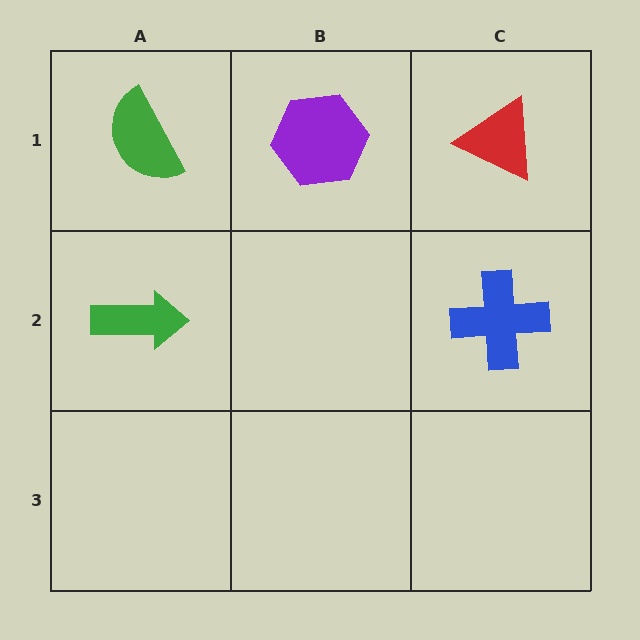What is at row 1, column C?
A red triangle.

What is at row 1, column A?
A green semicircle.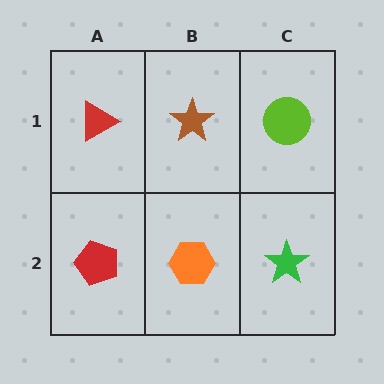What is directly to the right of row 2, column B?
A green star.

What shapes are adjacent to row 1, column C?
A green star (row 2, column C), a brown star (row 1, column B).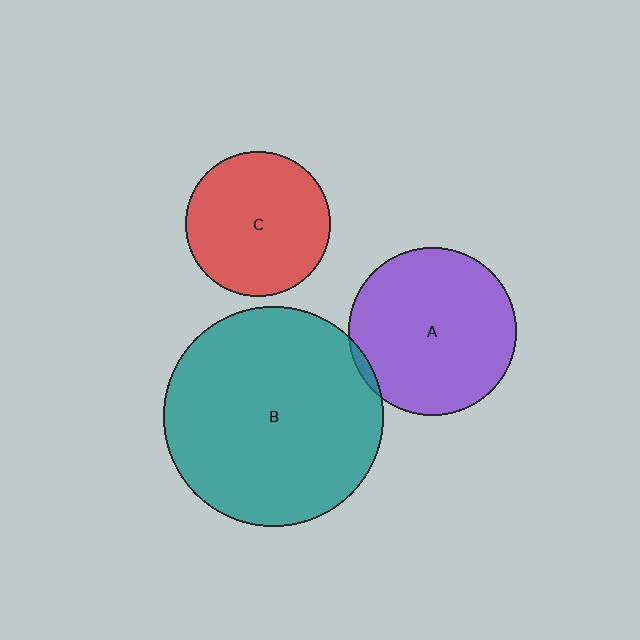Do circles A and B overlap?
Yes.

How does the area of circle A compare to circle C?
Approximately 1.4 times.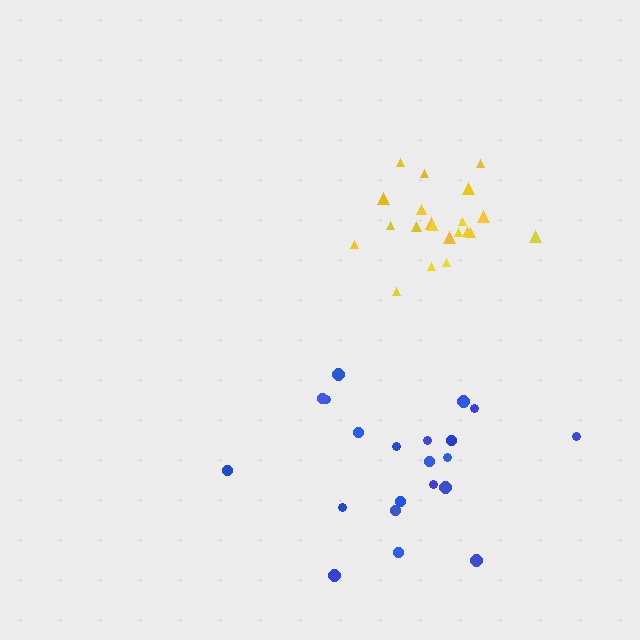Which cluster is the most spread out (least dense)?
Blue.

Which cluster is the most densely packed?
Yellow.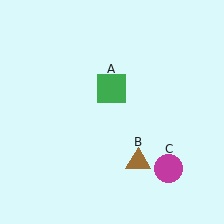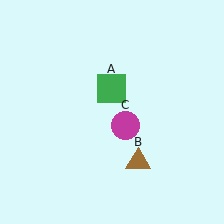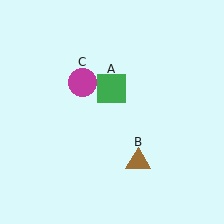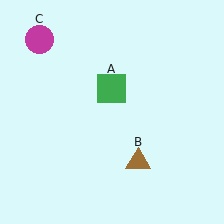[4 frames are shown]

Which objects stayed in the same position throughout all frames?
Green square (object A) and brown triangle (object B) remained stationary.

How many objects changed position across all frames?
1 object changed position: magenta circle (object C).